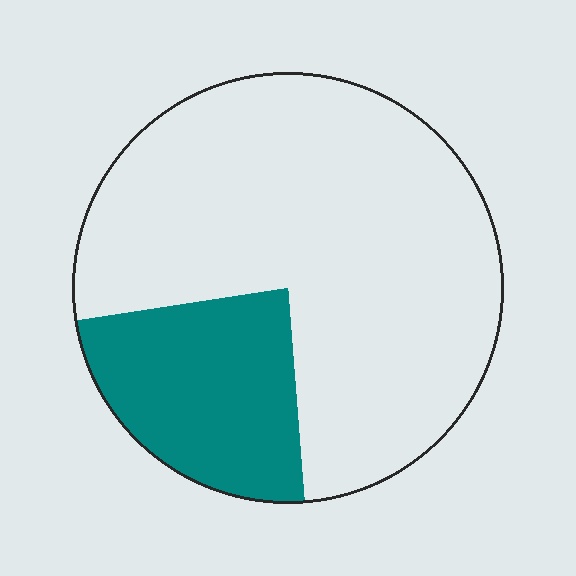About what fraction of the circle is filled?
About one quarter (1/4).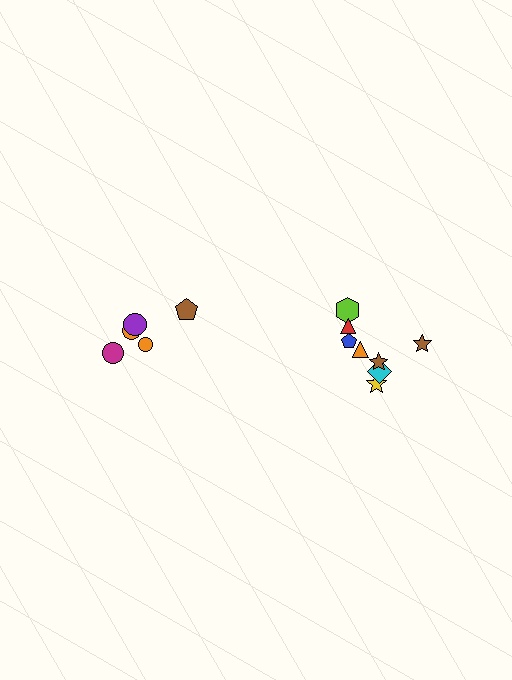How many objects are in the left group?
There are 5 objects.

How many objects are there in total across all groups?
There are 13 objects.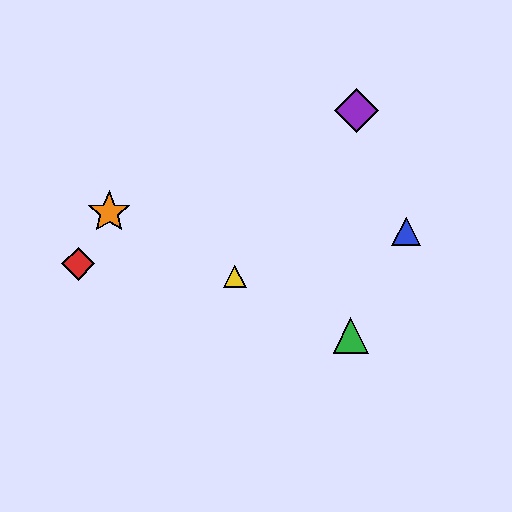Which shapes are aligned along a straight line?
The green triangle, the yellow triangle, the orange star are aligned along a straight line.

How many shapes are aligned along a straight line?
3 shapes (the green triangle, the yellow triangle, the orange star) are aligned along a straight line.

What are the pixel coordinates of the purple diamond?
The purple diamond is at (356, 111).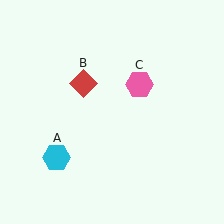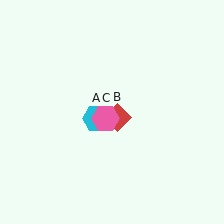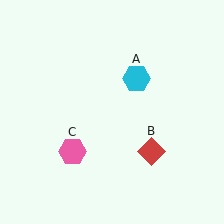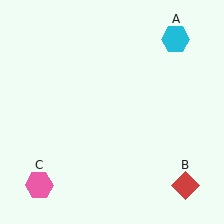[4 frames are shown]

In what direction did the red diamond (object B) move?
The red diamond (object B) moved down and to the right.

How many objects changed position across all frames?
3 objects changed position: cyan hexagon (object A), red diamond (object B), pink hexagon (object C).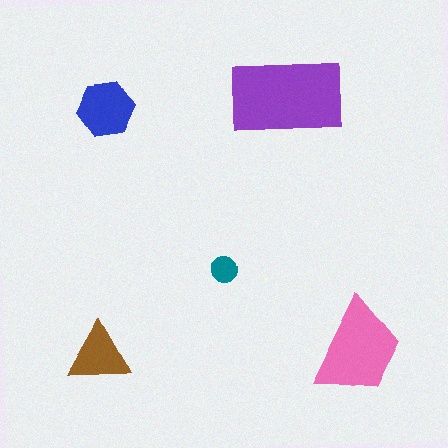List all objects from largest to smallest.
The purple rectangle, the pink trapezoid, the blue hexagon, the brown triangle, the teal circle.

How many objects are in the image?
There are 5 objects in the image.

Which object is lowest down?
The pink trapezoid is bottommost.